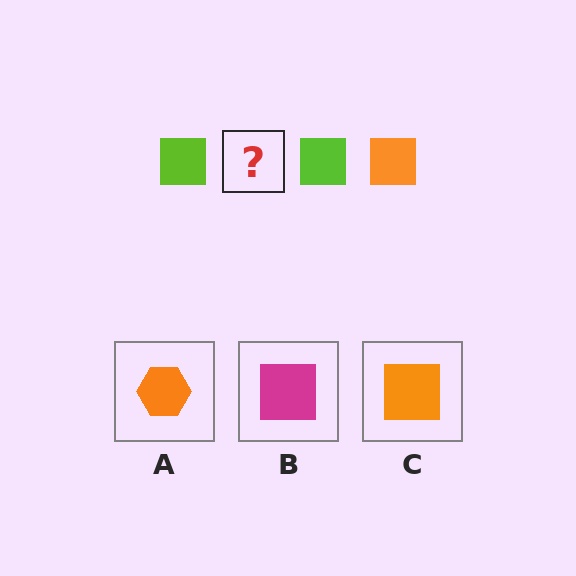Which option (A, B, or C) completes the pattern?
C.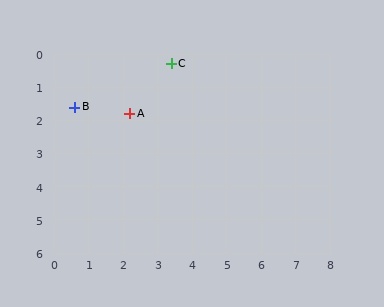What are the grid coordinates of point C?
Point C is at approximately (3.4, 0.3).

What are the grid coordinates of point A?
Point A is at approximately (2.2, 1.8).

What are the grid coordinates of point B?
Point B is at approximately (0.6, 1.6).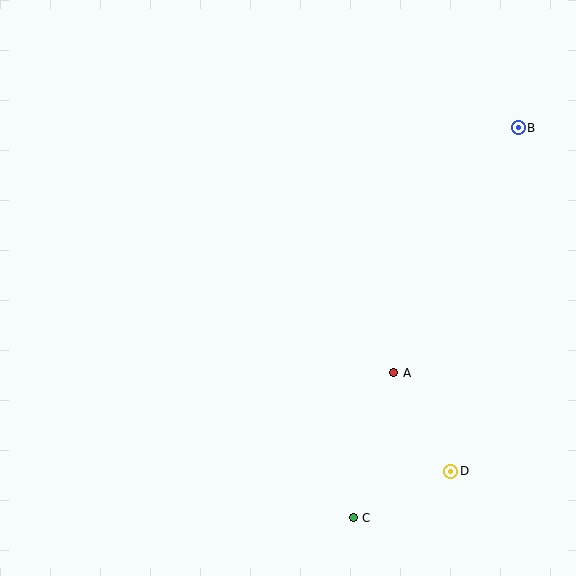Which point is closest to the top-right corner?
Point B is closest to the top-right corner.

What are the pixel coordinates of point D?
Point D is at (451, 471).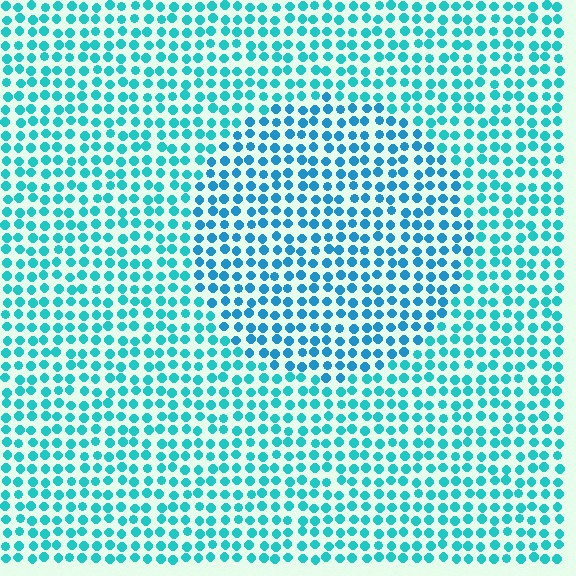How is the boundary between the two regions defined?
The boundary is defined purely by a slight shift in hue (about 21 degrees). Spacing, size, and orientation are identical on both sides.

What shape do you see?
I see a circle.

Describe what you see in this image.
The image is filled with small cyan elements in a uniform arrangement. A circle-shaped region is visible where the elements are tinted to a slightly different hue, forming a subtle color boundary.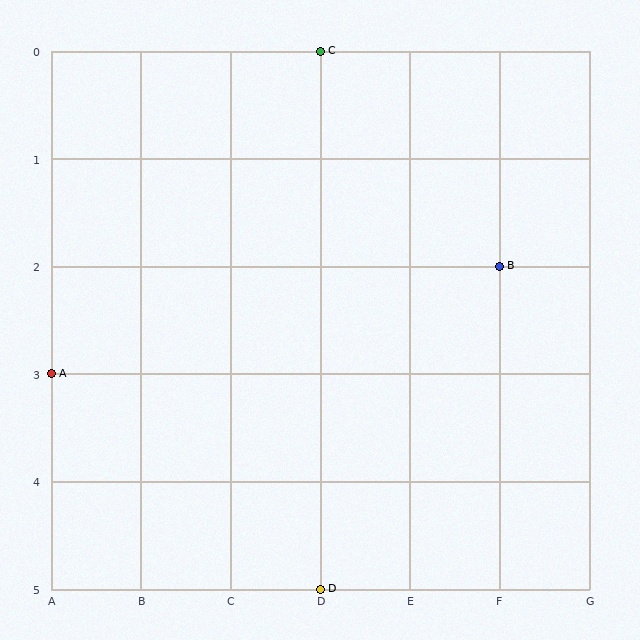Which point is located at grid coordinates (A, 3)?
Point A is at (A, 3).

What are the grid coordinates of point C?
Point C is at grid coordinates (D, 0).